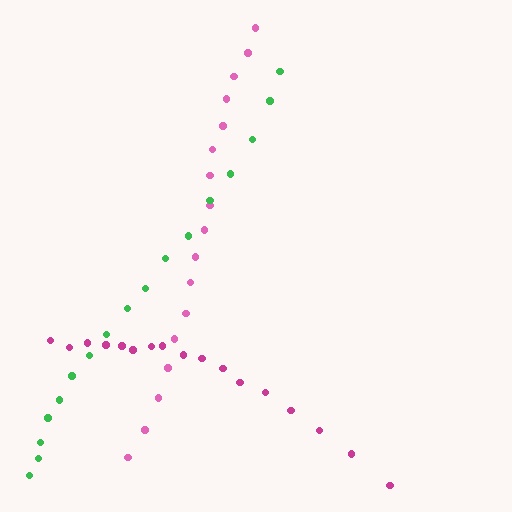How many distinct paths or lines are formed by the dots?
There are 3 distinct paths.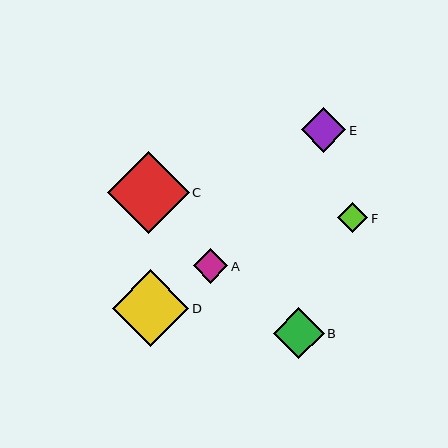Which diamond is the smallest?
Diamond F is the smallest with a size of approximately 30 pixels.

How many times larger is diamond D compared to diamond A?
Diamond D is approximately 2.2 times the size of diamond A.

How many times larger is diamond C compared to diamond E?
Diamond C is approximately 1.8 times the size of diamond E.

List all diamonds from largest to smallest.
From largest to smallest: C, D, B, E, A, F.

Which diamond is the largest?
Diamond C is the largest with a size of approximately 81 pixels.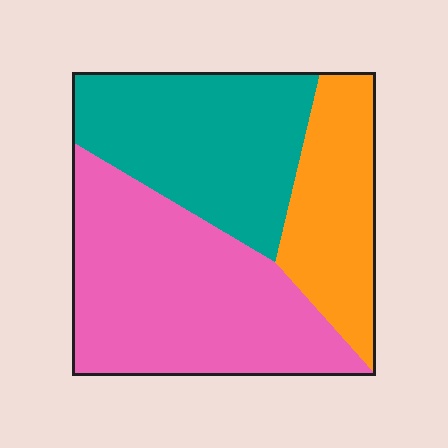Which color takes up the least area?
Orange, at roughly 20%.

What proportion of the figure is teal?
Teal covers roughly 35% of the figure.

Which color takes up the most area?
Pink, at roughly 45%.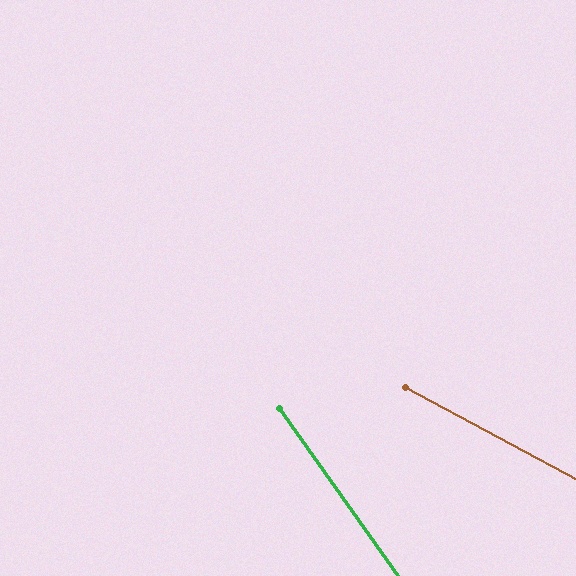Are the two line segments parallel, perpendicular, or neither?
Neither parallel nor perpendicular — they differ by about 26°.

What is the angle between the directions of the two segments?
Approximately 26 degrees.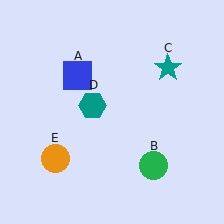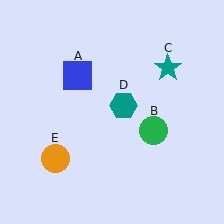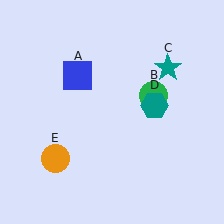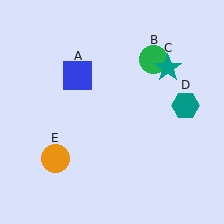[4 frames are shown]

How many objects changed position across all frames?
2 objects changed position: green circle (object B), teal hexagon (object D).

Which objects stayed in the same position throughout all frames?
Blue square (object A) and teal star (object C) and orange circle (object E) remained stationary.